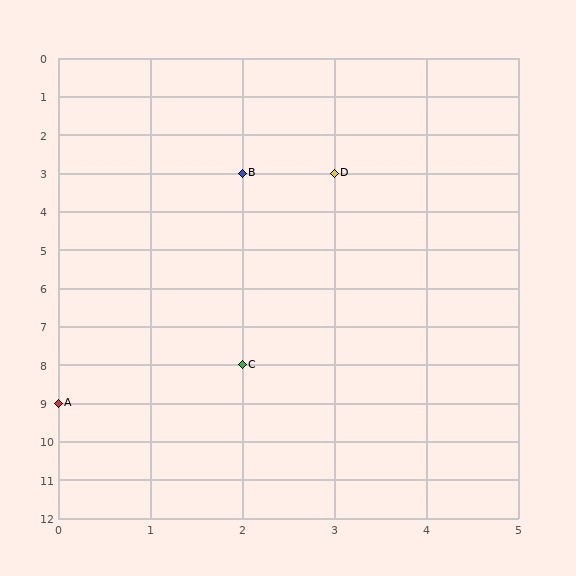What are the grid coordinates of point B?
Point B is at grid coordinates (2, 3).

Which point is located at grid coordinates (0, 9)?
Point A is at (0, 9).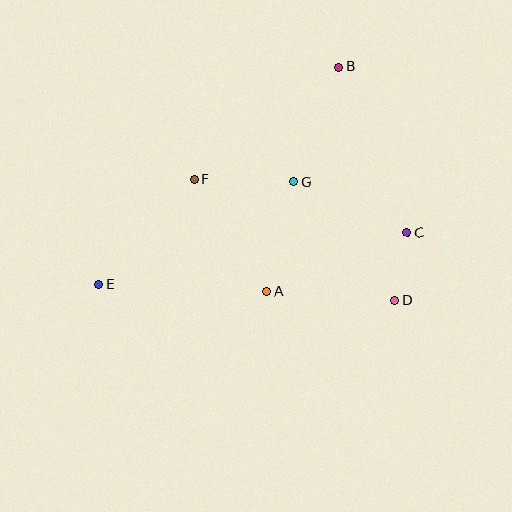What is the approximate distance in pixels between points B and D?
The distance between B and D is approximately 240 pixels.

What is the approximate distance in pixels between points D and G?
The distance between D and G is approximately 156 pixels.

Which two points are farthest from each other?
Points B and E are farthest from each other.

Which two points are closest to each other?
Points C and D are closest to each other.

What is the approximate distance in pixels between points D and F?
The distance between D and F is approximately 235 pixels.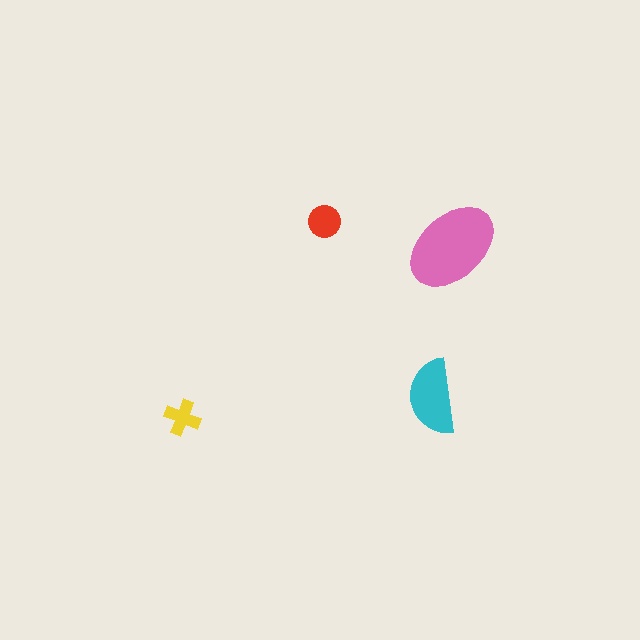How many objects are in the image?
There are 4 objects in the image.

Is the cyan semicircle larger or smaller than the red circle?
Larger.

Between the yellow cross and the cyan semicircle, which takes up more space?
The cyan semicircle.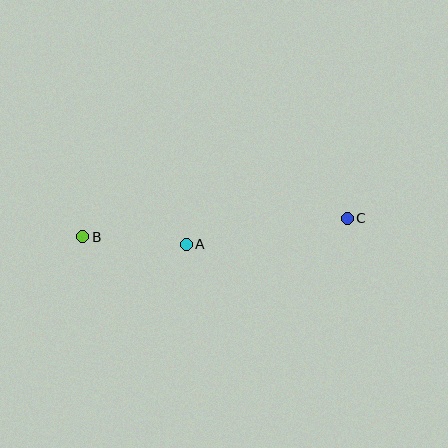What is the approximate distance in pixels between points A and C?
The distance between A and C is approximately 163 pixels.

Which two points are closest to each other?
Points A and B are closest to each other.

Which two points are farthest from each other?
Points B and C are farthest from each other.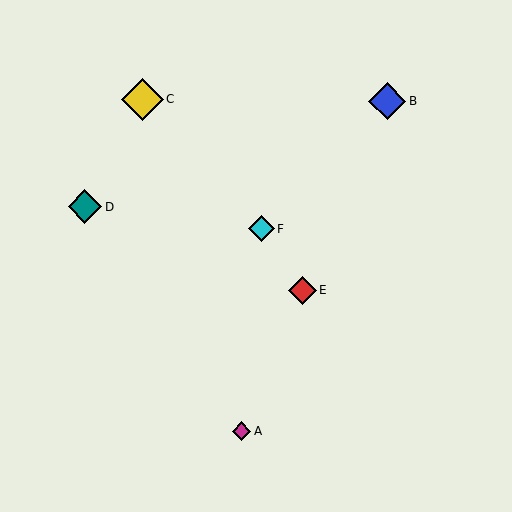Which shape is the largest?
The yellow diamond (labeled C) is the largest.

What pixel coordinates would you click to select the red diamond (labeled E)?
Click at (303, 290) to select the red diamond E.